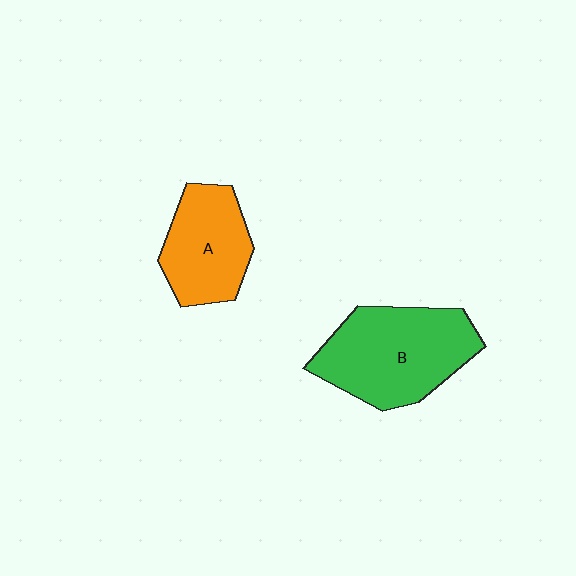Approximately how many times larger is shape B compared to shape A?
Approximately 1.4 times.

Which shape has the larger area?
Shape B (green).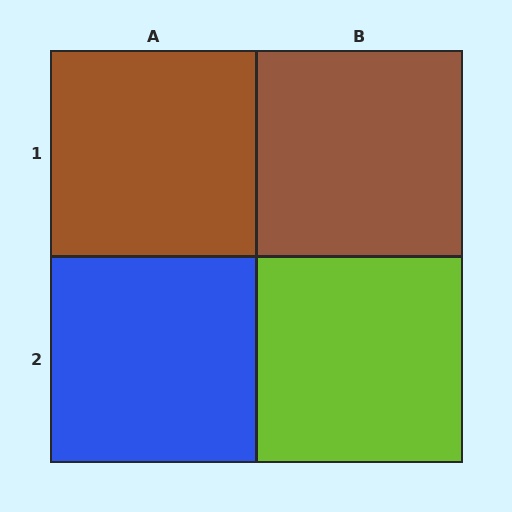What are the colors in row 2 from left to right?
Blue, lime.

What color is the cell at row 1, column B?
Brown.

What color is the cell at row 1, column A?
Brown.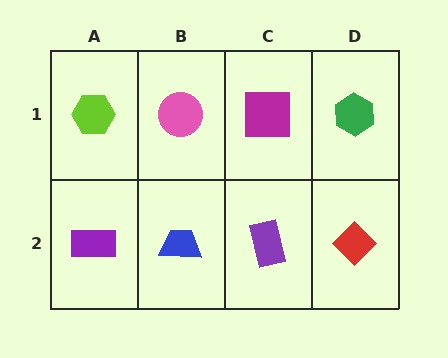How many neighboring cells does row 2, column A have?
2.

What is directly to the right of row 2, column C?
A red diamond.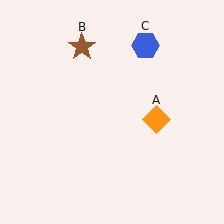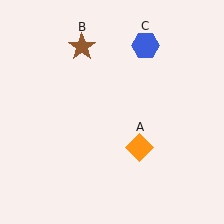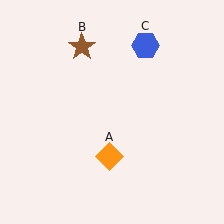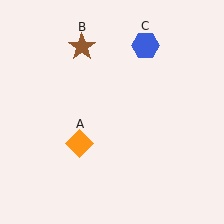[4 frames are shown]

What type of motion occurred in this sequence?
The orange diamond (object A) rotated clockwise around the center of the scene.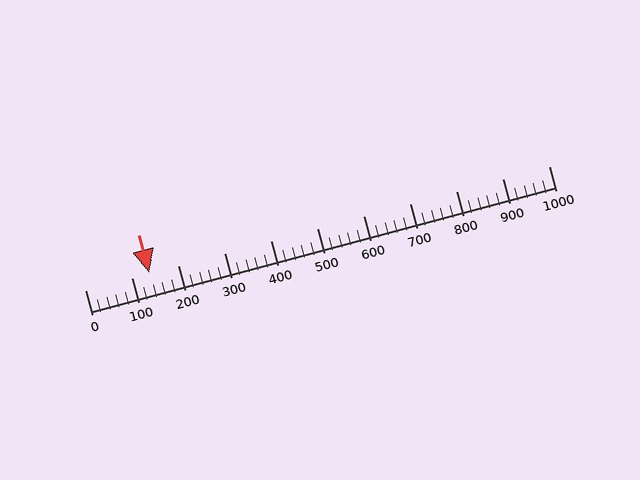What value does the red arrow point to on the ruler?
The red arrow points to approximately 139.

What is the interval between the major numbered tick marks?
The major tick marks are spaced 100 units apart.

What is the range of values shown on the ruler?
The ruler shows values from 0 to 1000.